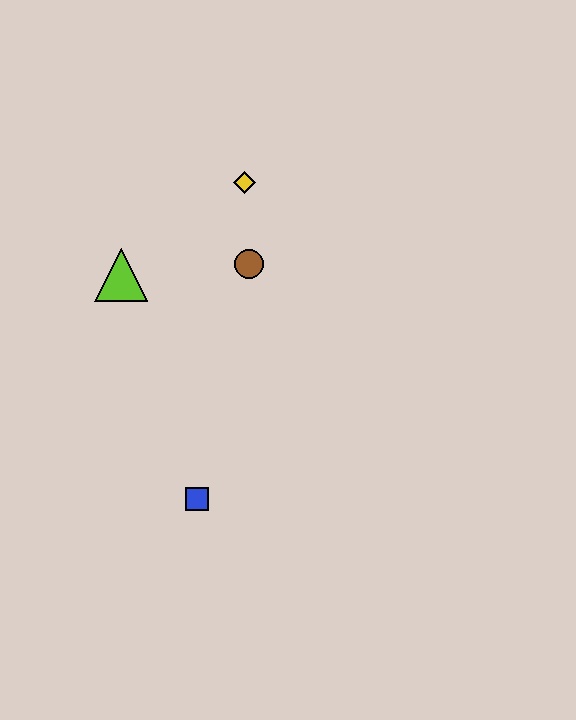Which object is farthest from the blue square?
The yellow diamond is farthest from the blue square.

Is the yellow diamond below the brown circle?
No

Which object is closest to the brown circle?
The yellow diamond is closest to the brown circle.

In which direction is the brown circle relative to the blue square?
The brown circle is above the blue square.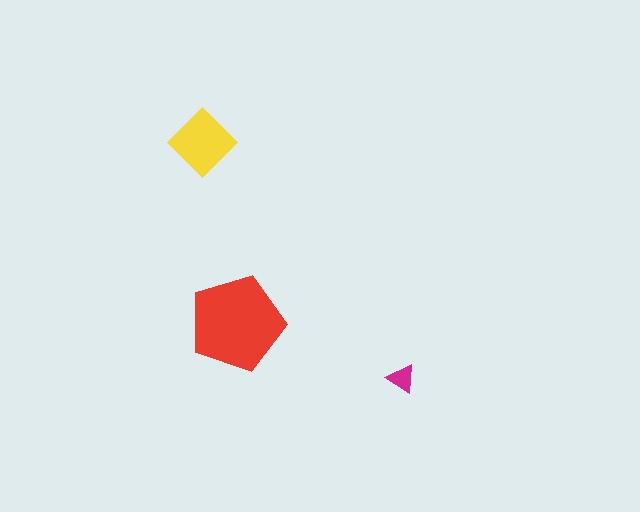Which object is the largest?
The red pentagon.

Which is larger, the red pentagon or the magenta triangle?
The red pentagon.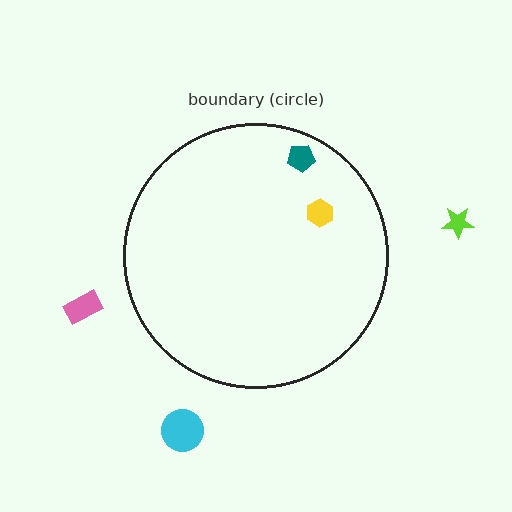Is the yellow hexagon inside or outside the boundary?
Inside.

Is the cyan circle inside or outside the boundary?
Outside.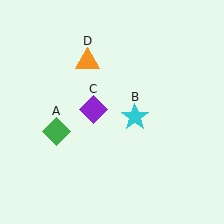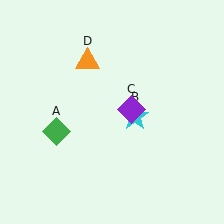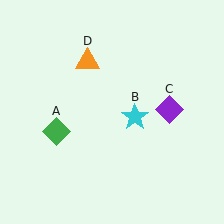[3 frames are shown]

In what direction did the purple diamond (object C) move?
The purple diamond (object C) moved right.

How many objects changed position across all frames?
1 object changed position: purple diamond (object C).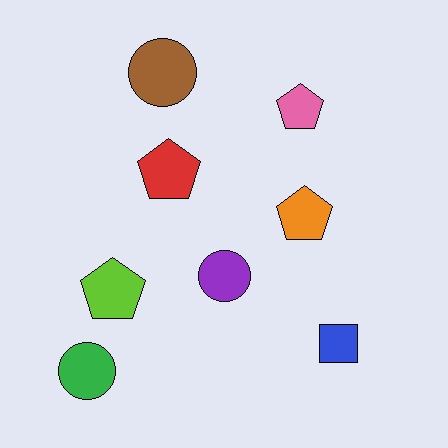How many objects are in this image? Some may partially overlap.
There are 8 objects.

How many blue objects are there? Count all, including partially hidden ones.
There is 1 blue object.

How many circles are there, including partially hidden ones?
There are 3 circles.